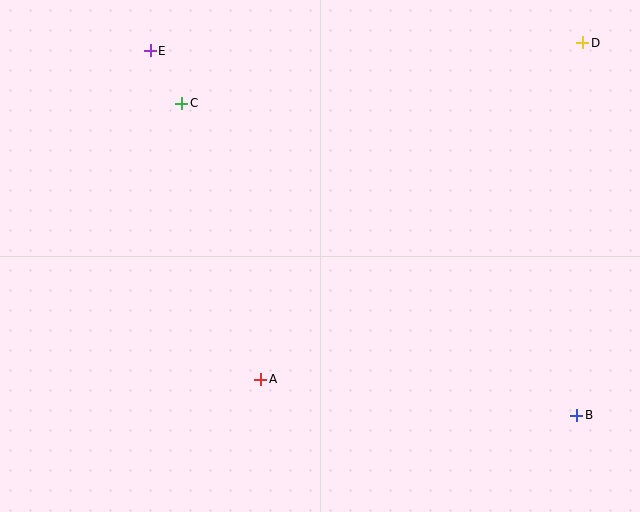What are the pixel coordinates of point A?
Point A is at (261, 379).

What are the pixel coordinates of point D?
Point D is at (583, 43).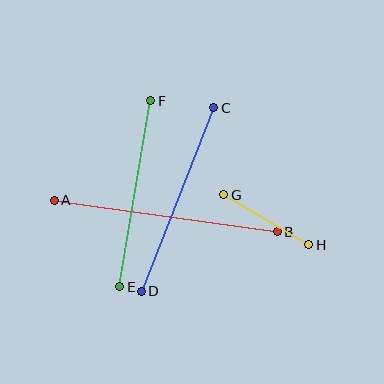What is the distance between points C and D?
The distance is approximately 197 pixels.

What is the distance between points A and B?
The distance is approximately 225 pixels.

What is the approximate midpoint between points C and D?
The midpoint is at approximately (177, 199) pixels.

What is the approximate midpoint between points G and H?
The midpoint is at approximately (266, 220) pixels.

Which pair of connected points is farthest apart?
Points A and B are farthest apart.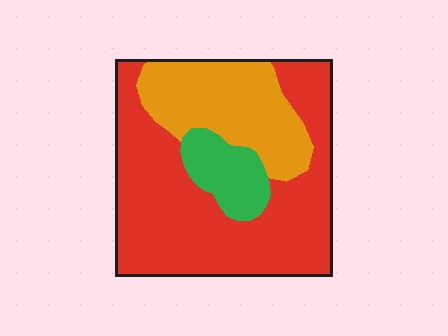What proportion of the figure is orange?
Orange takes up about one quarter (1/4) of the figure.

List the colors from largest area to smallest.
From largest to smallest: red, orange, green.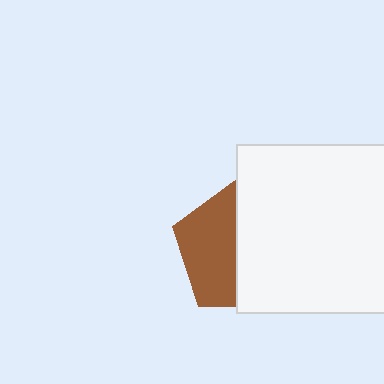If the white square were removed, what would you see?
You would see the complete brown pentagon.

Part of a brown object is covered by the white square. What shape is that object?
It is a pentagon.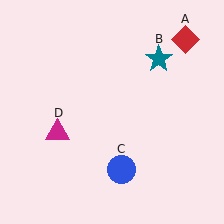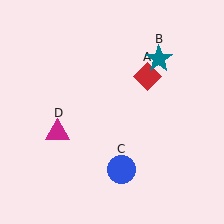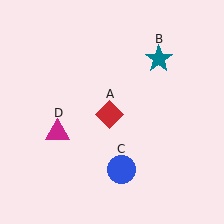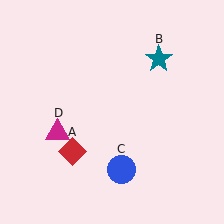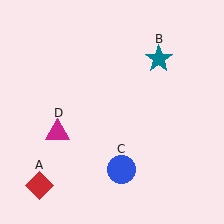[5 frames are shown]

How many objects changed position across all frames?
1 object changed position: red diamond (object A).